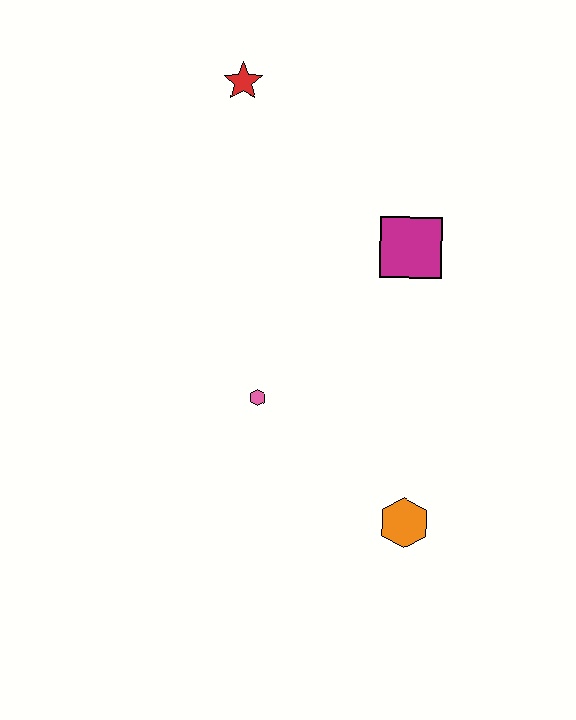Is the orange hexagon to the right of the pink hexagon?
Yes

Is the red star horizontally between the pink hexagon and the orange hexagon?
No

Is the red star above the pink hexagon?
Yes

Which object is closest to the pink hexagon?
The orange hexagon is closest to the pink hexagon.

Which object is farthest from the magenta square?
The orange hexagon is farthest from the magenta square.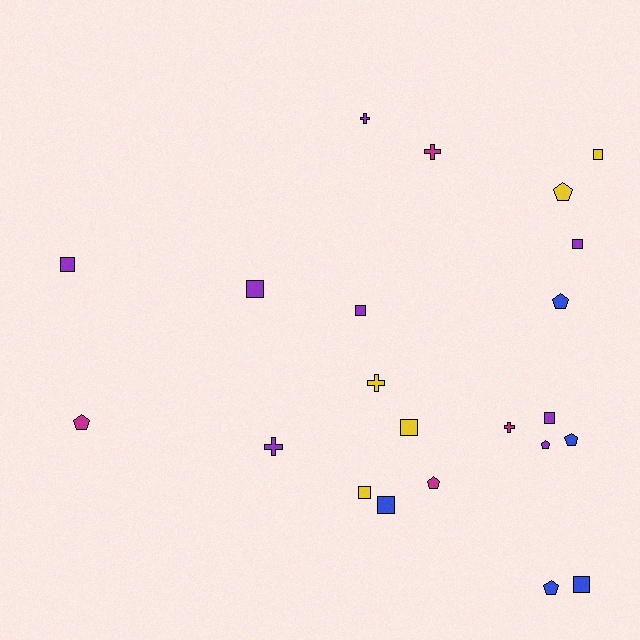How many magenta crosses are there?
There are 2 magenta crosses.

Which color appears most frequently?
Purple, with 8 objects.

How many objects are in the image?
There are 22 objects.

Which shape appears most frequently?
Square, with 10 objects.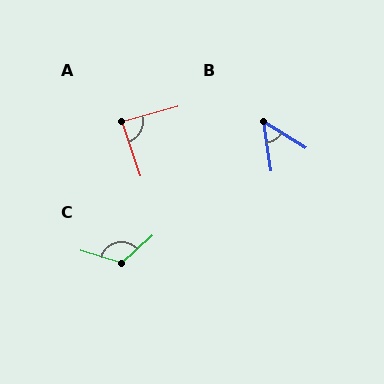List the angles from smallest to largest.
B (49°), A (86°), C (121°).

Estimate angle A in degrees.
Approximately 86 degrees.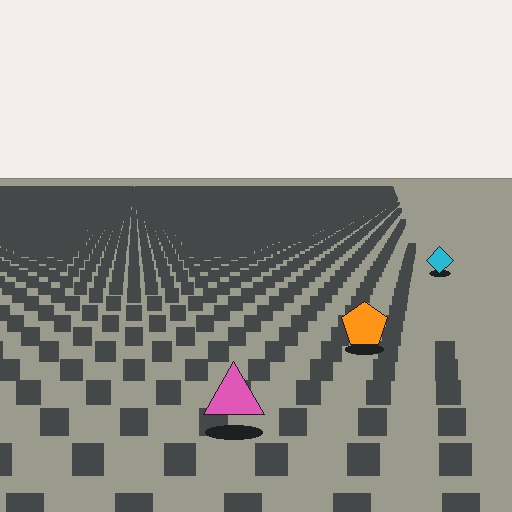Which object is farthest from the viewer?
The cyan diamond is farthest from the viewer. It appears smaller and the ground texture around it is denser.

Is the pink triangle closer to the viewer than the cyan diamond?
Yes. The pink triangle is closer — you can tell from the texture gradient: the ground texture is coarser near it.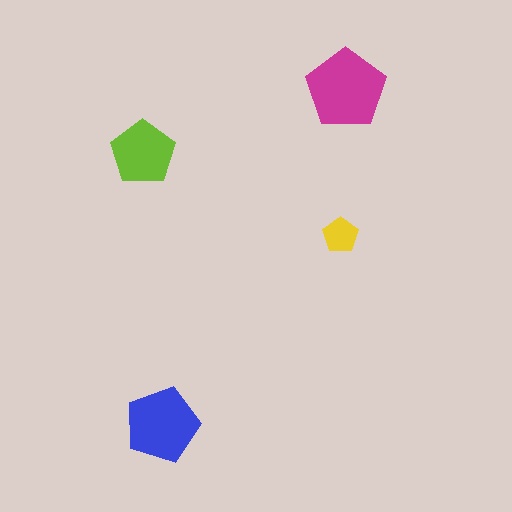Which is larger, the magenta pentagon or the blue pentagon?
The magenta one.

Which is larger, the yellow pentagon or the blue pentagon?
The blue one.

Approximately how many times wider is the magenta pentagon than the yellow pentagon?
About 2 times wider.